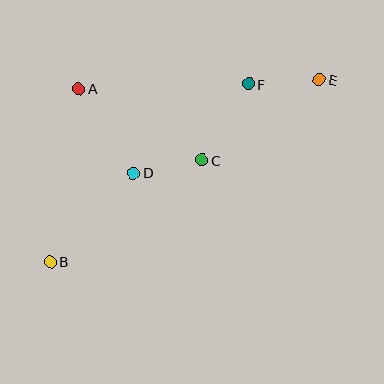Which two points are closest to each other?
Points C and D are closest to each other.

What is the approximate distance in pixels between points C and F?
The distance between C and F is approximately 90 pixels.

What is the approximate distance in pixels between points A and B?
The distance between A and B is approximately 175 pixels.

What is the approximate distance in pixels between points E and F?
The distance between E and F is approximately 71 pixels.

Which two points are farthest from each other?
Points B and E are farthest from each other.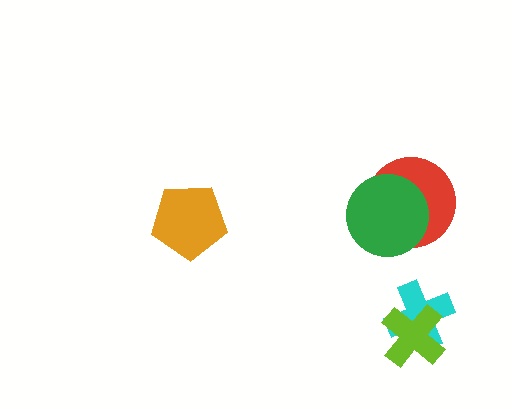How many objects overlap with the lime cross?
1 object overlaps with the lime cross.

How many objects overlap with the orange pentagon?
0 objects overlap with the orange pentagon.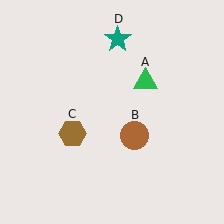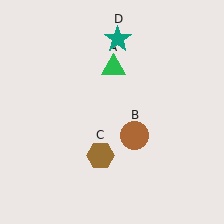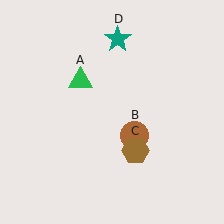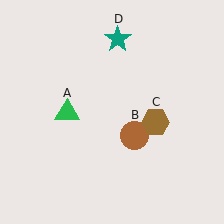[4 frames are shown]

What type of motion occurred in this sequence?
The green triangle (object A), brown hexagon (object C) rotated counterclockwise around the center of the scene.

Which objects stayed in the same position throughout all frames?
Brown circle (object B) and teal star (object D) remained stationary.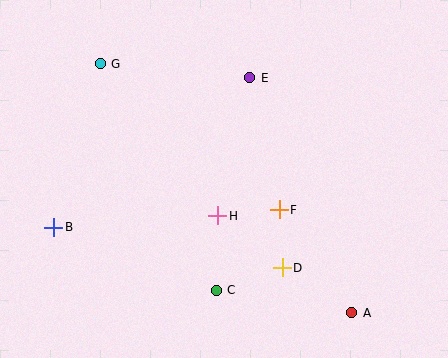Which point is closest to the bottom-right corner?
Point A is closest to the bottom-right corner.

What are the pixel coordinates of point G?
Point G is at (100, 64).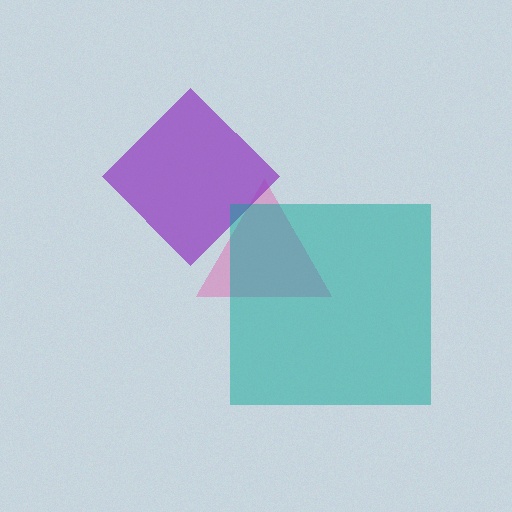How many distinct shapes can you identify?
There are 3 distinct shapes: a pink triangle, a purple diamond, a teal square.